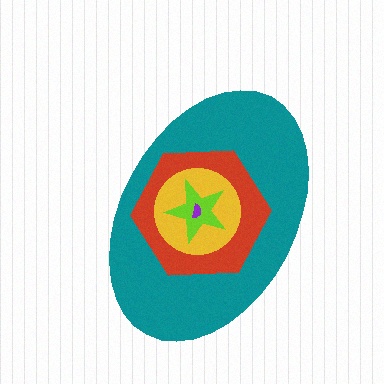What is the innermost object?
The purple semicircle.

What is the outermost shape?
The teal ellipse.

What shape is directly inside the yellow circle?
The lime star.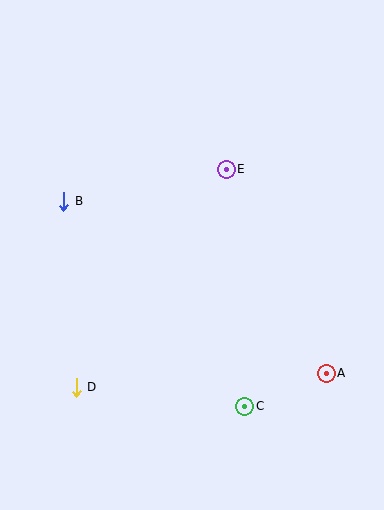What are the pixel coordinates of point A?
Point A is at (326, 373).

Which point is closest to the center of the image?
Point E at (226, 170) is closest to the center.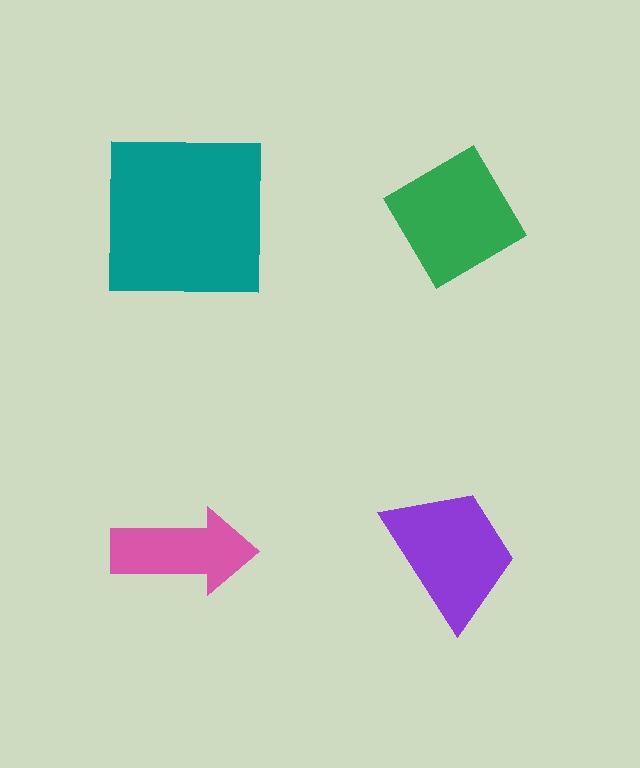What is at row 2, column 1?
A pink arrow.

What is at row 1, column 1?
A teal square.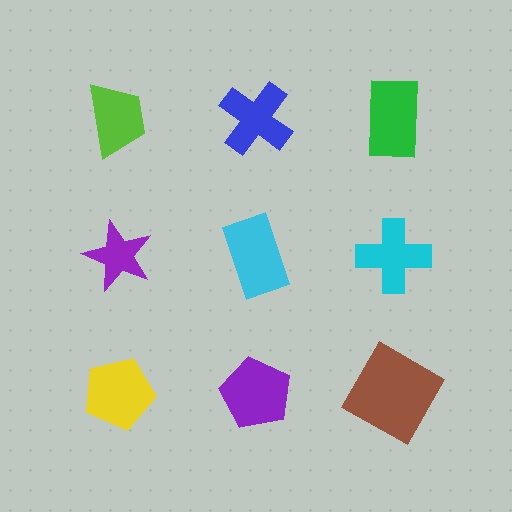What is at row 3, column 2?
A purple pentagon.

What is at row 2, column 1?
A purple star.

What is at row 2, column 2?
A cyan rectangle.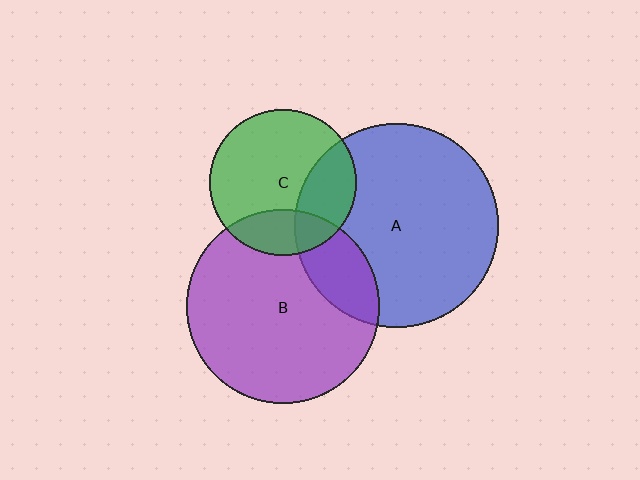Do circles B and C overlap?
Yes.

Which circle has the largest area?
Circle A (blue).